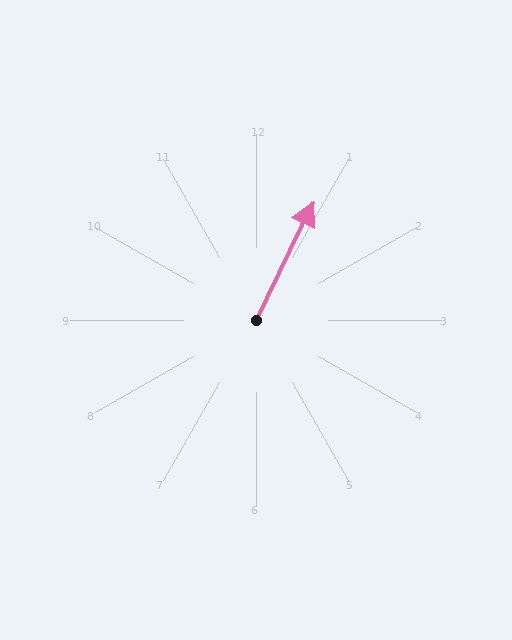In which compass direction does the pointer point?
Northeast.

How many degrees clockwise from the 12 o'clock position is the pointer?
Approximately 26 degrees.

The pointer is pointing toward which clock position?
Roughly 1 o'clock.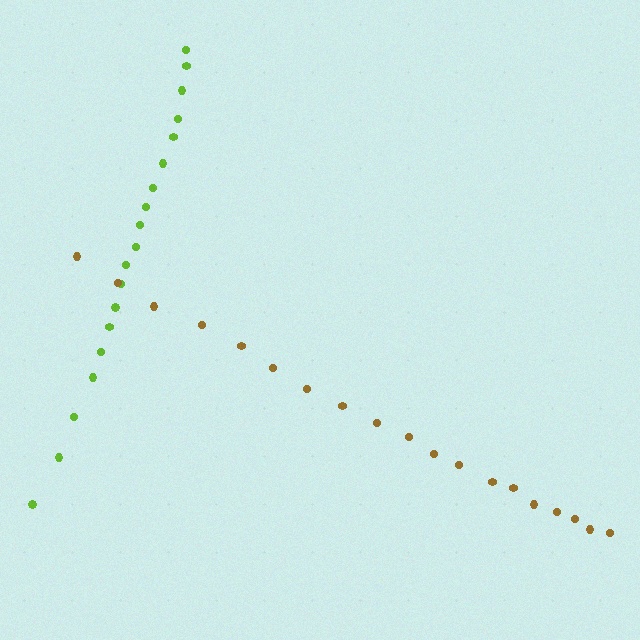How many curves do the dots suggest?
There are 2 distinct paths.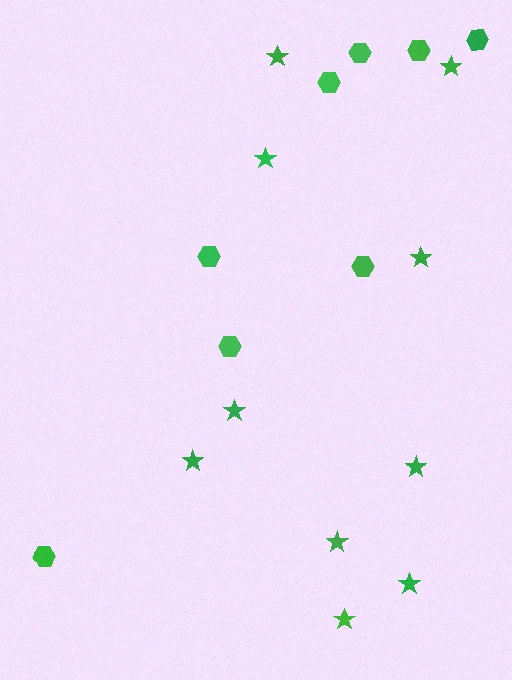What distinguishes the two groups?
There are 2 groups: one group of stars (10) and one group of hexagons (8).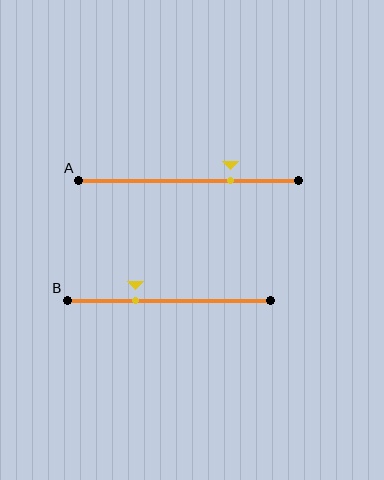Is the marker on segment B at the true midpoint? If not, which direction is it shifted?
No, the marker on segment B is shifted to the left by about 16% of the segment length.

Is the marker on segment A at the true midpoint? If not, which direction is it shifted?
No, the marker on segment A is shifted to the right by about 19% of the segment length.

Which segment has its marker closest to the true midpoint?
Segment B has its marker closest to the true midpoint.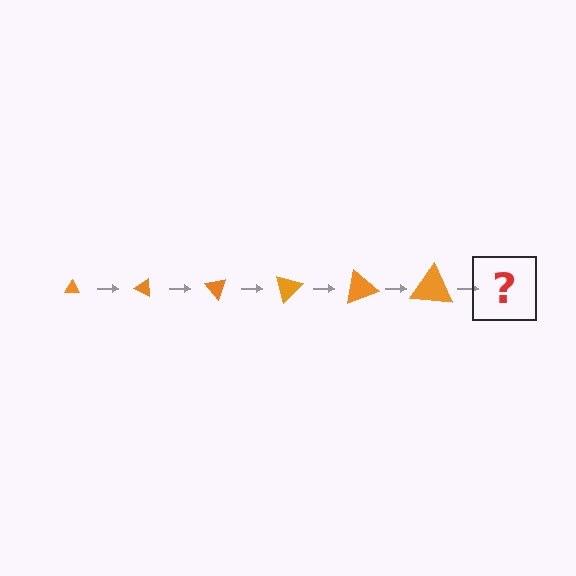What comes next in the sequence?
The next element should be a triangle, larger than the previous one and rotated 150 degrees from the start.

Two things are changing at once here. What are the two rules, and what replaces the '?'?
The two rules are that the triangle grows larger each step and it rotates 25 degrees each step. The '?' should be a triangle, larger than the previous one and rotated 150 degrees from the start.